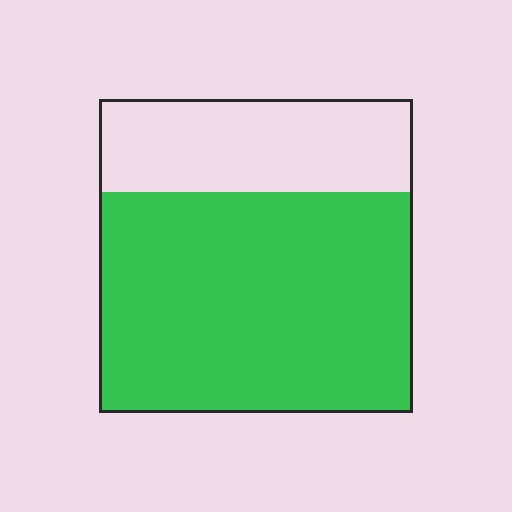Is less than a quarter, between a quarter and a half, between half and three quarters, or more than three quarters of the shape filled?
Between half and three quarters.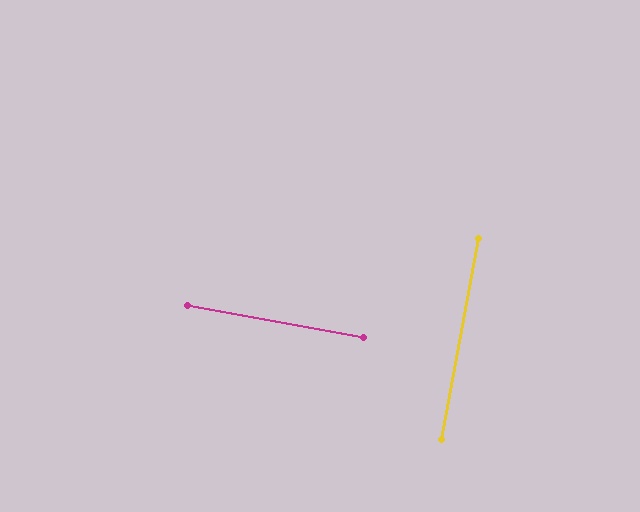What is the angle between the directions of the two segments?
Approximately 90 degrees.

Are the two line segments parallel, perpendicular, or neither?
Perpendicular — they meet at approximately 90°.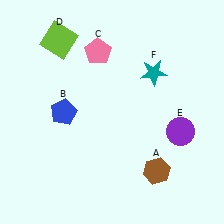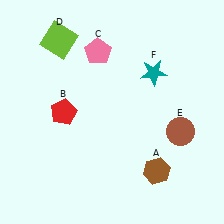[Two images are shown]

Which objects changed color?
B changed from blue to red. E changed from purple to brown.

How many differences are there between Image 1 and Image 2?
There are 2 differences between the two images.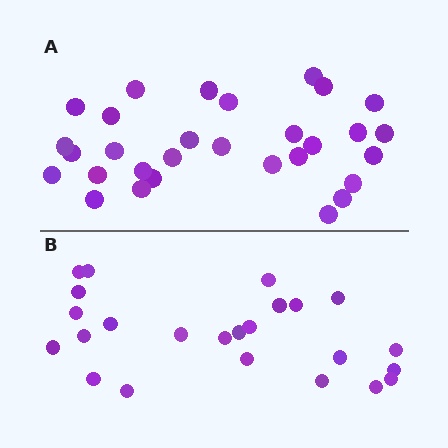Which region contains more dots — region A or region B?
Region A (the top region) has more dots.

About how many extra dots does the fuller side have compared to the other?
Region A has about 6 more dots than region B.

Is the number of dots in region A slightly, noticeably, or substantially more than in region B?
Region A has noticeably more, but not dramatically so. The ratio is roughly 1.2 to 1.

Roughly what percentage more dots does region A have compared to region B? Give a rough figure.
About 25% more.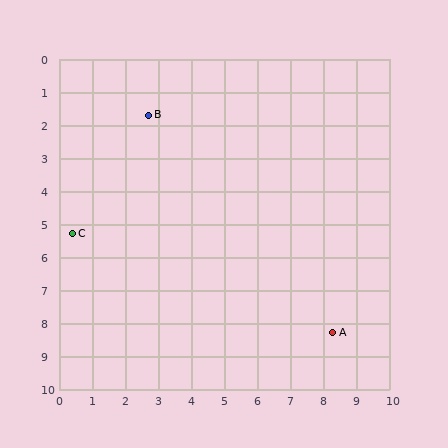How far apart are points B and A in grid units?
Points B and A are about 8.7 grid units apart.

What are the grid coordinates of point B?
Point B is at approximately (2.7, 1.7).